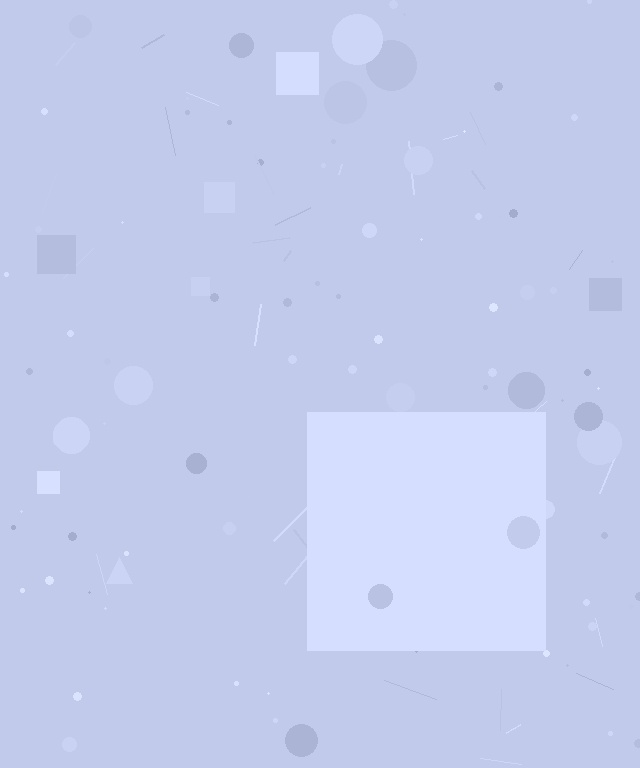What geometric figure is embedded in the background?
A square is embedded in the background.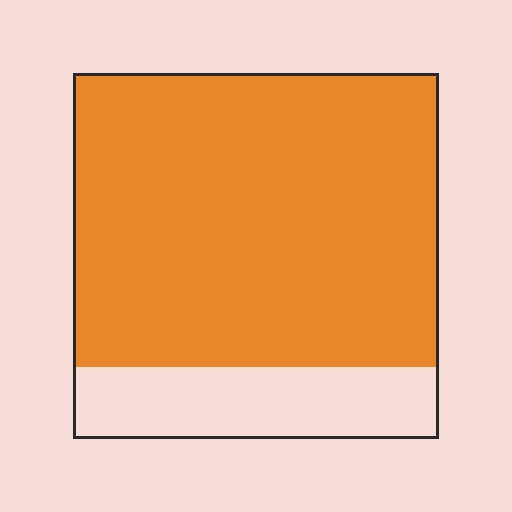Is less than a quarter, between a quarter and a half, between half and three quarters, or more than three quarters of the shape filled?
More than three quarters.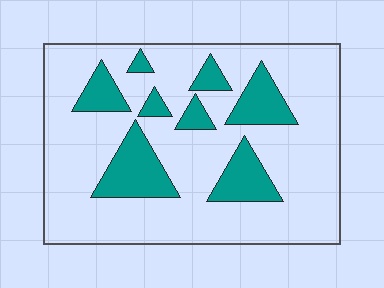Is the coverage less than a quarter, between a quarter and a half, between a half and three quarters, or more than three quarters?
Less than a quarter.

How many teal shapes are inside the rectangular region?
8.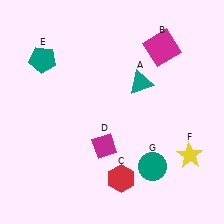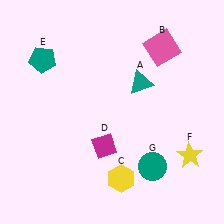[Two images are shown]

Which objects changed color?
B changed from magenta to pink. C changed from red to yellow.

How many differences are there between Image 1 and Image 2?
There are 2 differences between the two images.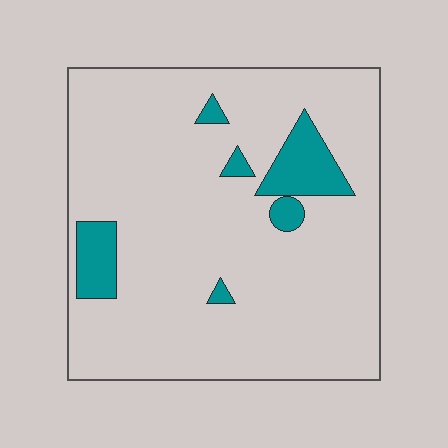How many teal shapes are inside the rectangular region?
6.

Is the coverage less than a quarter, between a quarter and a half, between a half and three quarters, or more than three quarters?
Less than a quarter.